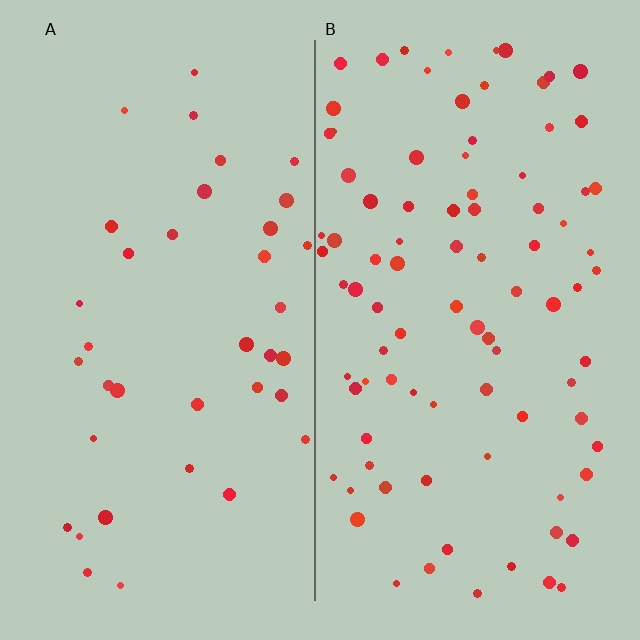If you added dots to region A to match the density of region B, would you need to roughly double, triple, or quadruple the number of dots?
Approximately double.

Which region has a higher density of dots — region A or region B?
B (the right).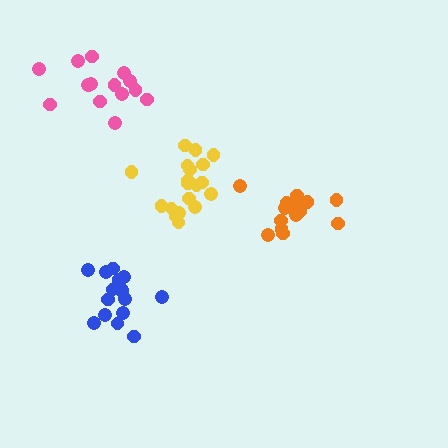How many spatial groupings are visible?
There are 4 spatial groupings.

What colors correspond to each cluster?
The clusters are colored: yellow, pink, orange, blue.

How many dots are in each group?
Group 1: 19 dots, Group 2: 15 dots, Group 3: 18 dots, Group 4: 16 dots (68 total).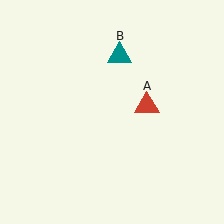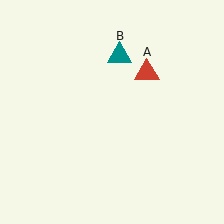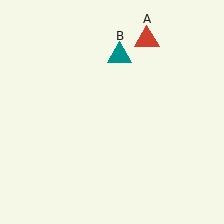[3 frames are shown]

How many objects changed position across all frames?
1 object changed position: red triangle (object A).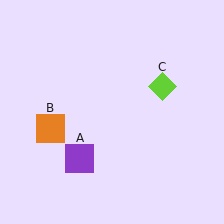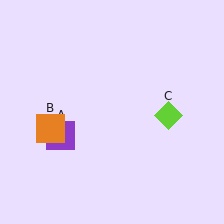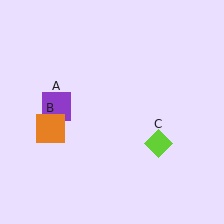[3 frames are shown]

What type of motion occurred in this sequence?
The purple square (object A), lime diamond (object C) rotated clockwise around the center of the scene.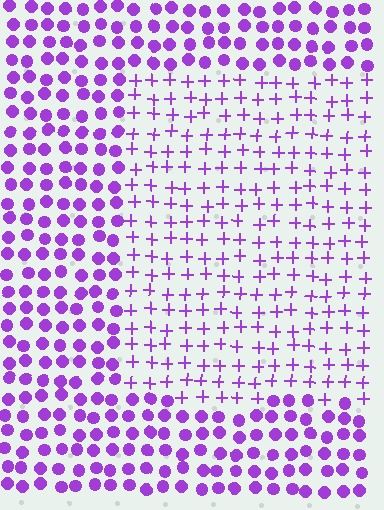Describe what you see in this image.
The image is filled with small purple elements arranged in a uniform grid. A rectangle-shaped region contains plus signs, while the surrounding area contains circles. The boundary is defined purely by the change in element shape.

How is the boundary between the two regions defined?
The boundary is defined by a change in element shape: plus signs inside vs. circles outside. All elements share the same color and spacing.